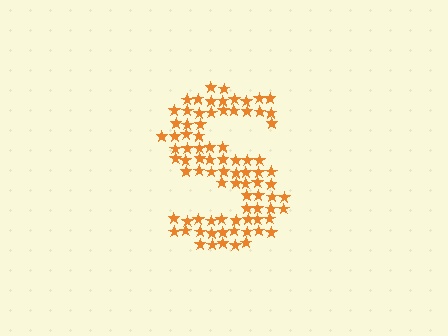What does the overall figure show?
The overall figure shows the letter S.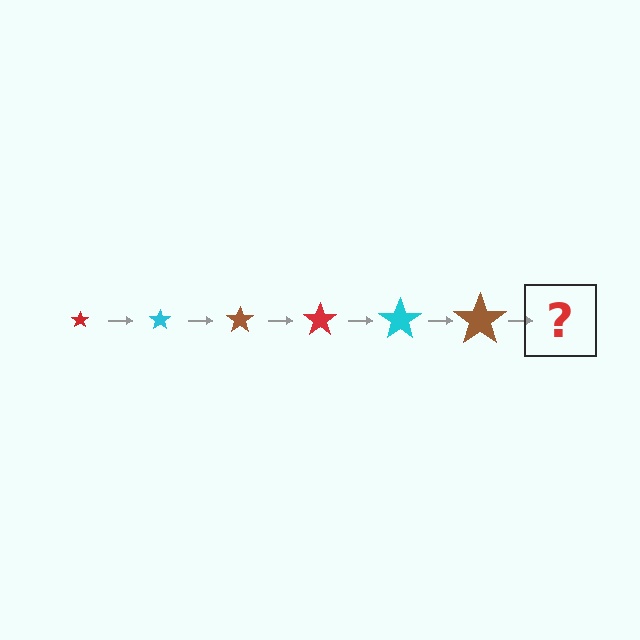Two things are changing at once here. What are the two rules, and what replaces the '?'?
The two rules are that the star grows larger each step and the color cycles through red, cyan, and brown. The '?' should be a red star, larger than the previous one.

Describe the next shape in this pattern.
It should be a red star, larger than the previous one.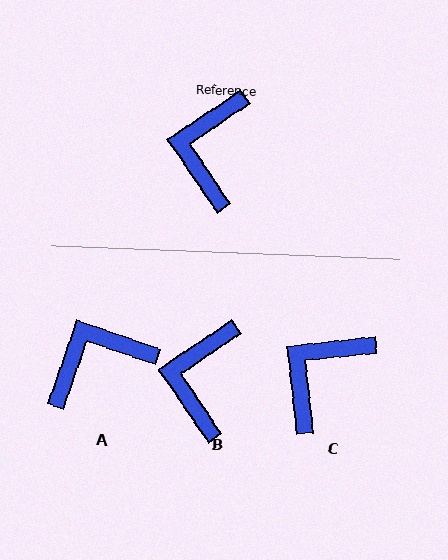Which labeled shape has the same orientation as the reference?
B.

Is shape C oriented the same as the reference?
No, it is off by about 27 degrees.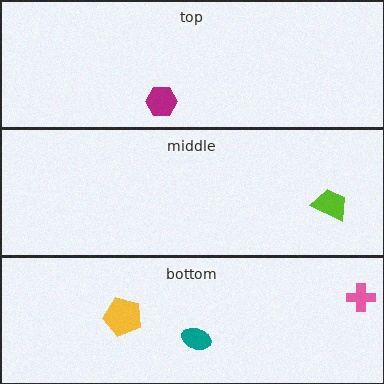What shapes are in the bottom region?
The pink cross, the yellow pentagon, the teal ellipse.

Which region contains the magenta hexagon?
The top region.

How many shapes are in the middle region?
1.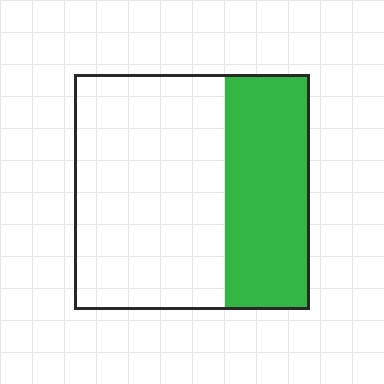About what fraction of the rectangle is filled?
About three eighths (3/8).